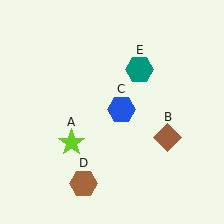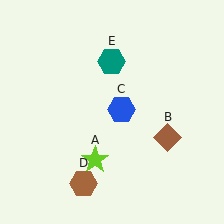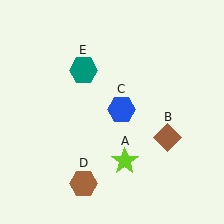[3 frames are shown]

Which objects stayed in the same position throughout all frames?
Brown diamond (object B) and blue hexagon (object C) and brown hexagon (object D) remained stationary.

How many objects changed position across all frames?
2 objects changed position: lime star (object A), teal hexagon (object E).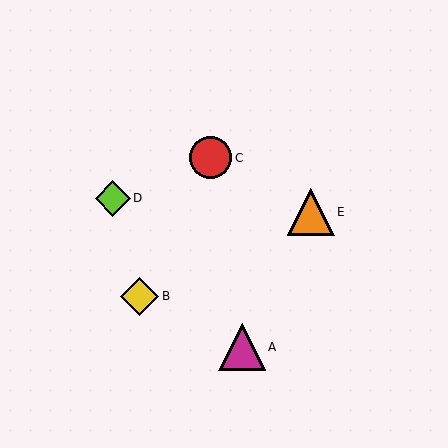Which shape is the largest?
The magenta triangle (labeled A) is the largest.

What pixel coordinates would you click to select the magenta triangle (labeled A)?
Click at (242, 347) to select the magenta triangle A.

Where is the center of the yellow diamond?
The center of the yellow diamond is at (140, 296).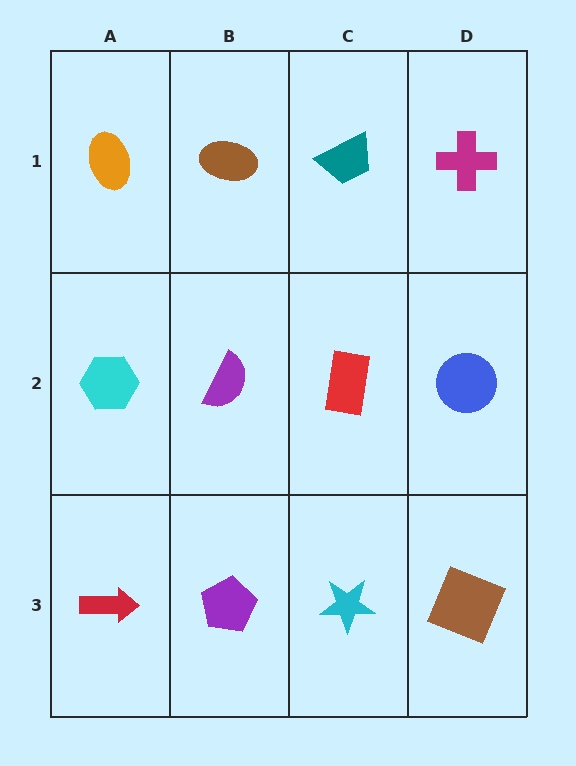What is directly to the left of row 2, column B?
A cyan hexagon.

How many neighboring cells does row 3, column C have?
3.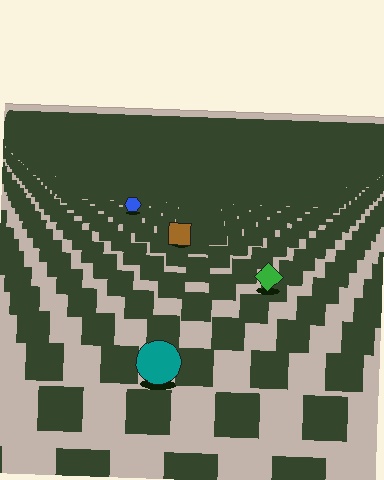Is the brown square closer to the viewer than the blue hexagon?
Yes. The brown square is closer — you can tell from the texture gradient: the ground texture is coarser near it.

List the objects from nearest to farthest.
From nearest to farthest: the teal circle, the green diamond, the brown square, the blue hexagon.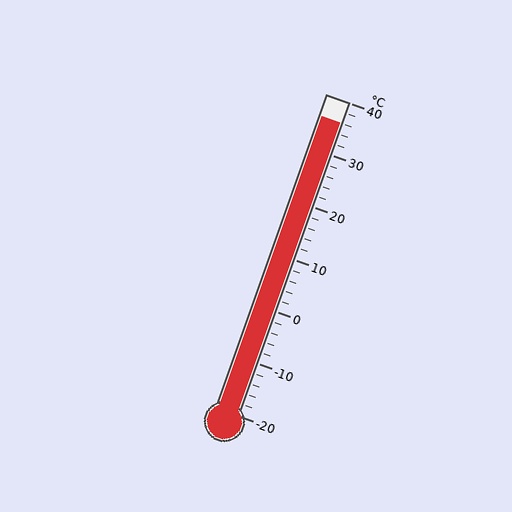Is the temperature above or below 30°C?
The temperature is above 30°C.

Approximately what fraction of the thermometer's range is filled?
The thermometer is filled to approximately 95% of its range.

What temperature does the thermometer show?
The thermometer shows approximately 36°C.